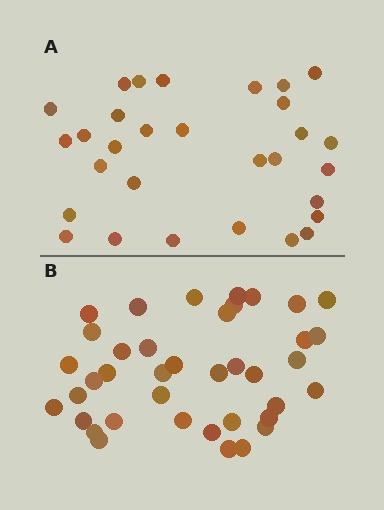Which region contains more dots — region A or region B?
Region B (the bottom region) has more dots.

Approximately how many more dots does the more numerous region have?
Region B has roughly 8 or so more dots than region A.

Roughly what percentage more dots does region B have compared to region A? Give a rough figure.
About 30% more.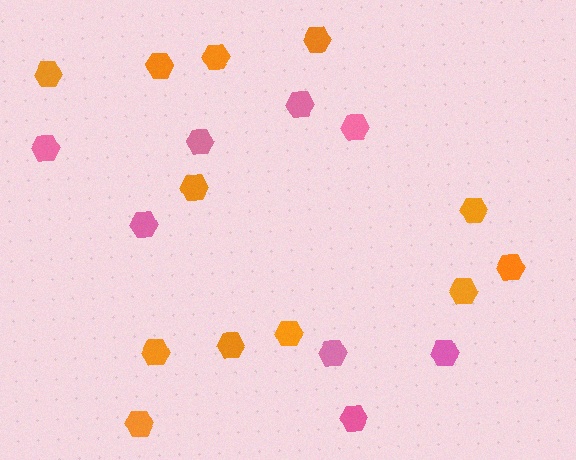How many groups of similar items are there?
There are 2 groups: one group of orange hexagons (12) and one group of pink hexagons (8).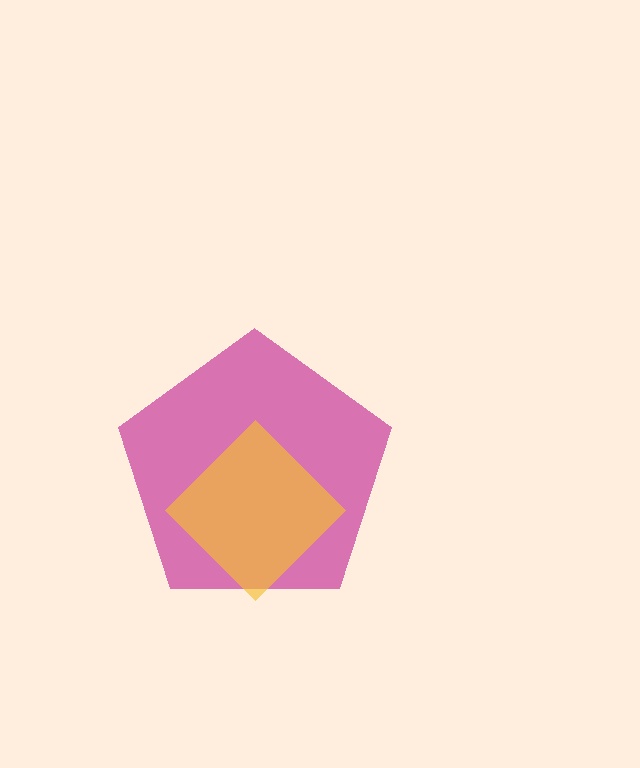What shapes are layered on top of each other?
The layered shapes are: a magenta pentagon, a yellow diamond.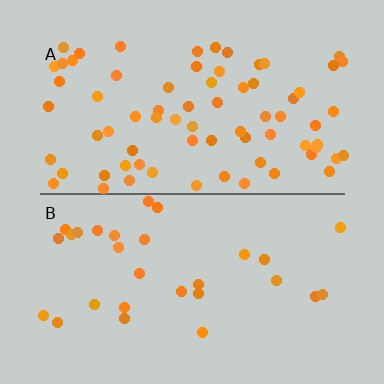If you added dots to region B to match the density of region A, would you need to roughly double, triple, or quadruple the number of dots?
Approximately double.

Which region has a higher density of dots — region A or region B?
A (the top).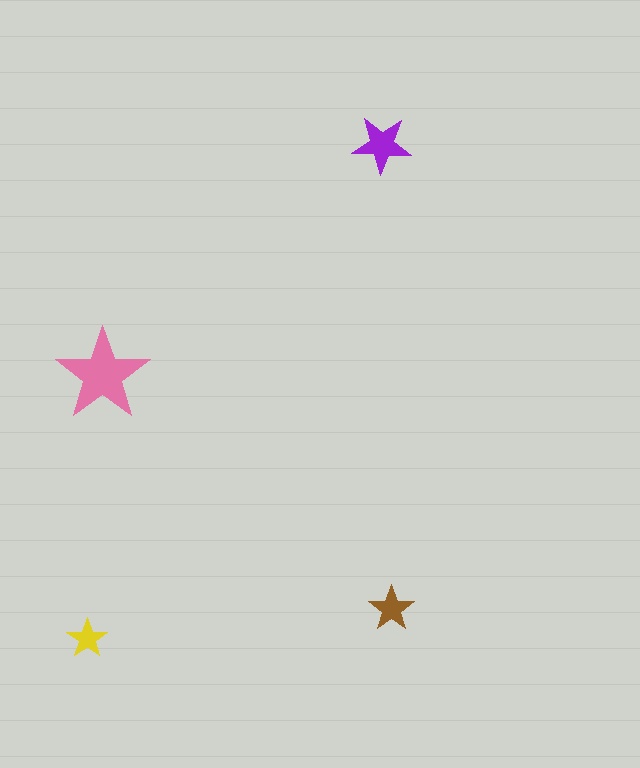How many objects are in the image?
There are 4 objects in the image.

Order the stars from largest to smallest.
the pink one, the purple one, the brown one, the yellow one.